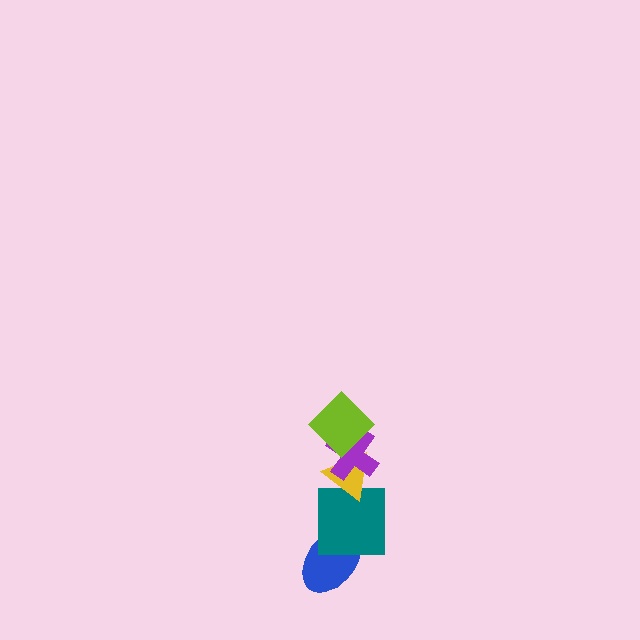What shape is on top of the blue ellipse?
The teal square is on top of the blue ellipse.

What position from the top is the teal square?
The teal square is 4th from the top.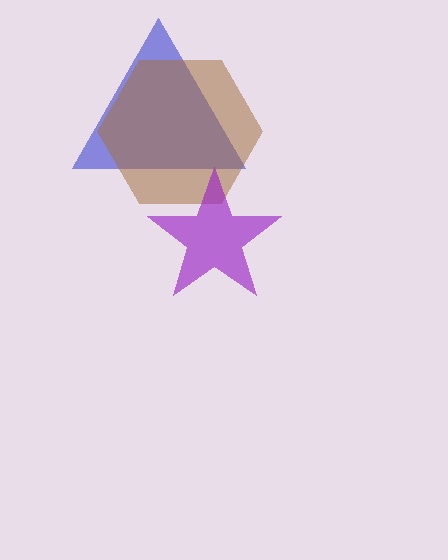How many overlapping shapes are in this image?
There are 3 overlapping shapes in the image.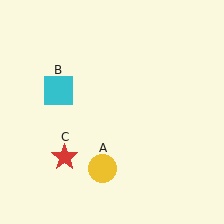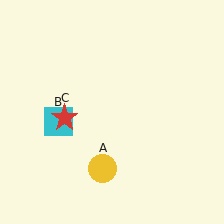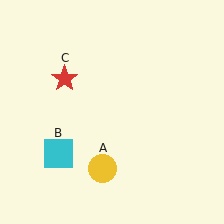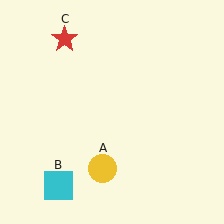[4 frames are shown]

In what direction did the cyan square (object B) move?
The cyan square (object B) moved down.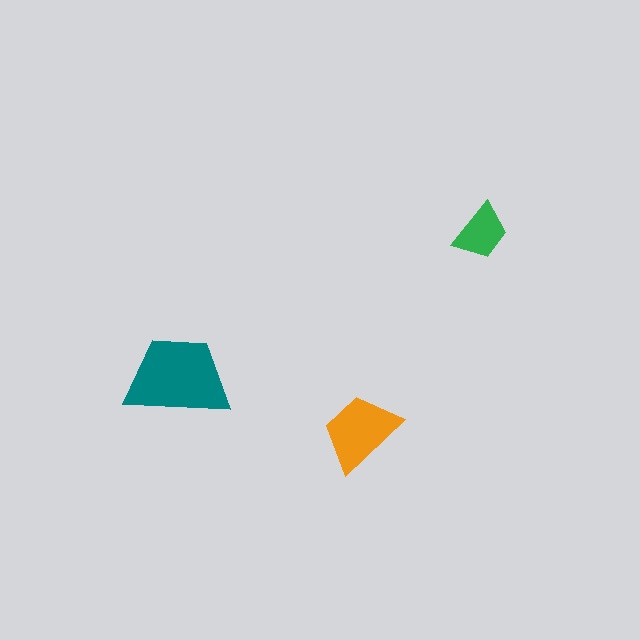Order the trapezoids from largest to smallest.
the teal one, the orange one, the green one.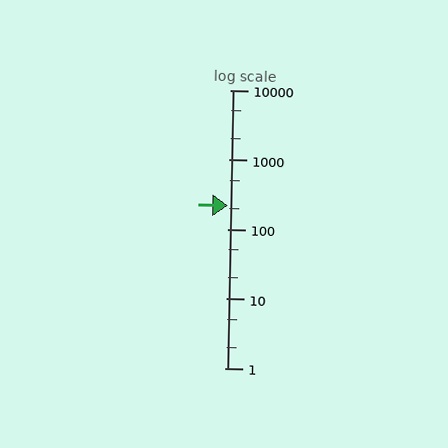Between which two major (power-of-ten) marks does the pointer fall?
The pointer is between 100 and 1000.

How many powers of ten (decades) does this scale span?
The scale spans 4 decades, from 1 to 10000.